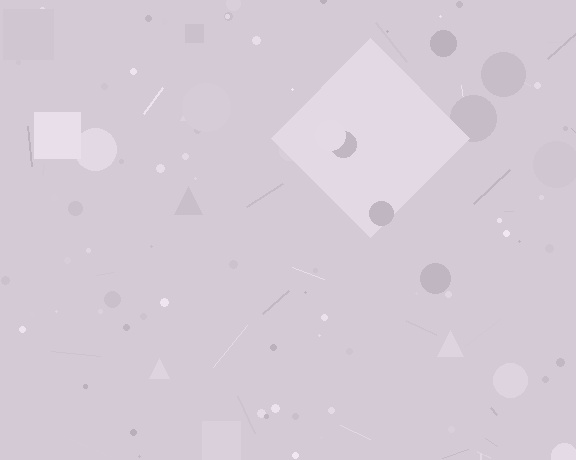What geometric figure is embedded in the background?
A diamond is embedded in the background.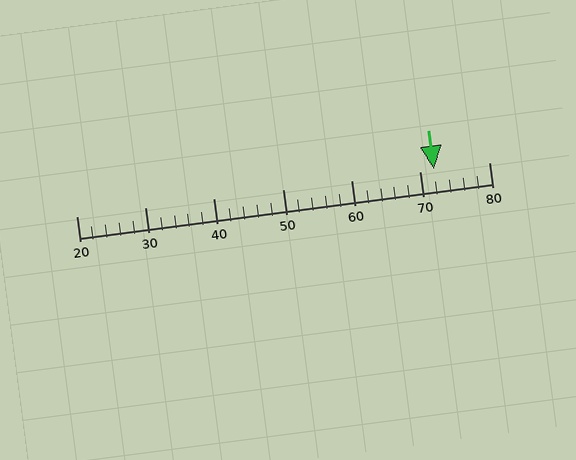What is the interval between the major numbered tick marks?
The major tick marks are spaced 10 units apart.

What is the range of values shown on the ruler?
The ruler shows values from 20 to 80.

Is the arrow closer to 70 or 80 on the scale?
The arrow is closer to 70.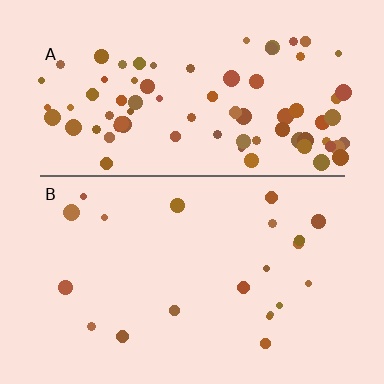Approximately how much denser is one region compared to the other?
Approximately 3.9× — region A over region B.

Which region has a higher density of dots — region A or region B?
A (the top).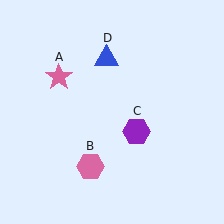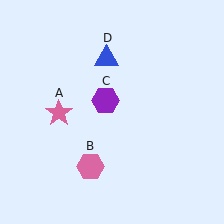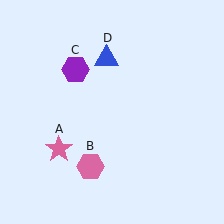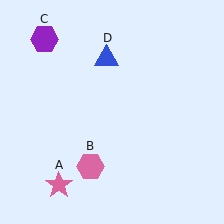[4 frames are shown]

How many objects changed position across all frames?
2 objects changed position: pink star (object A), purple hexagon (object C).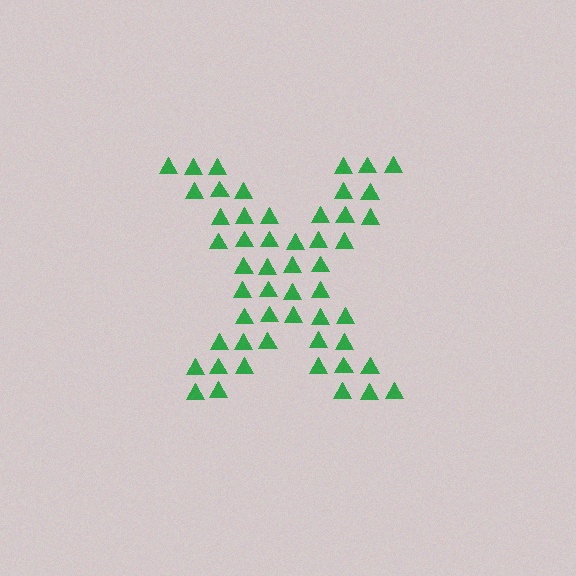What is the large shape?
The large shape is the letter X.